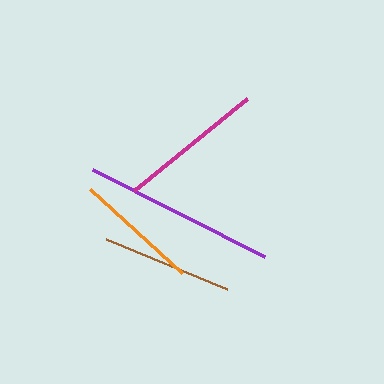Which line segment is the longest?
The purple line is the longest at approximately 192 pixels.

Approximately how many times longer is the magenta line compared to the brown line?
The magenta line is approximately 1.1 times the length of the brown line.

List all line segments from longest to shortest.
From longest to shortest: purple, magenta, brown, orange.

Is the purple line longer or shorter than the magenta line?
The purple line is longer than the magenta line.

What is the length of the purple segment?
The purple segment is approximately 192 pixels long.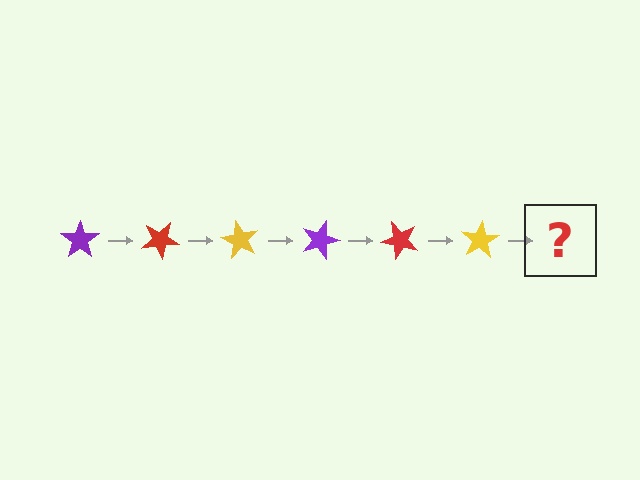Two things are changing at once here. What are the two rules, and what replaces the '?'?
The two rules are that it rotates 30 degrees each step and the color cycles through purple, red, and yellow. The '?' should be a purple star, rotated 180 degrees from the start.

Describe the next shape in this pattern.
It should be a purple star, rotated 180 degrees from the start.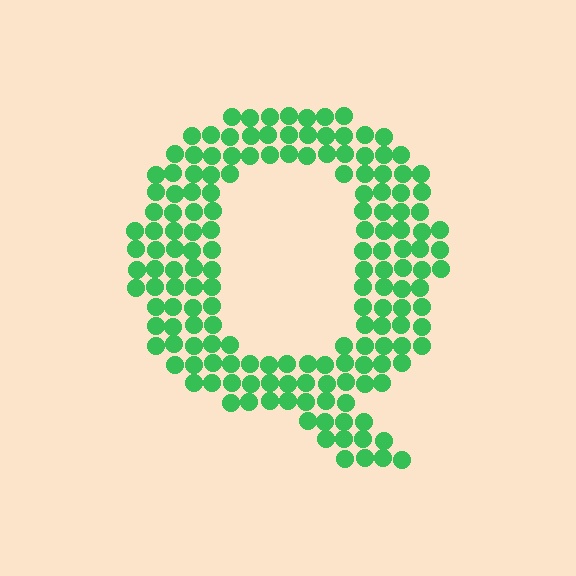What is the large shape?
The large shape is the letter Q.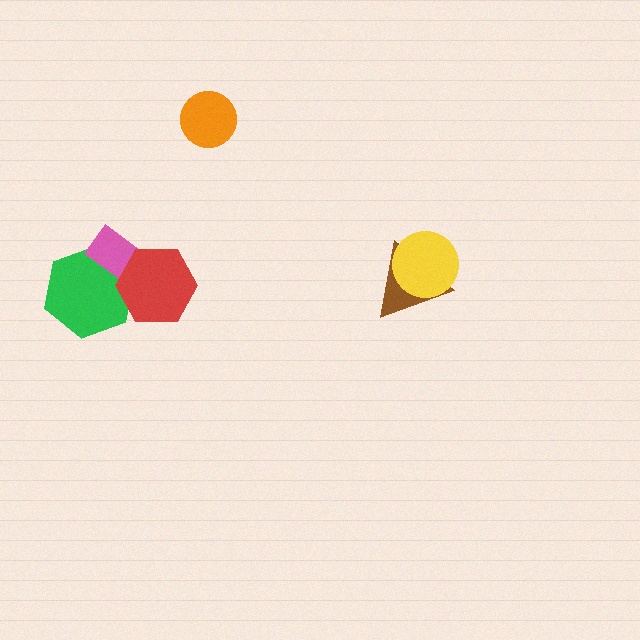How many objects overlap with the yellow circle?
1 object overlaps with the yellow circle.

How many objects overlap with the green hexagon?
3 objects overlap with the green hexagon.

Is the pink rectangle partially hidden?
Yes, it is partially covered by another shape.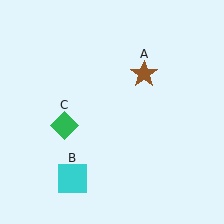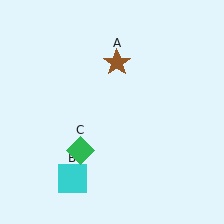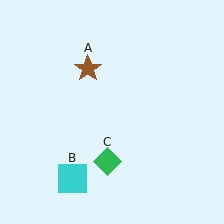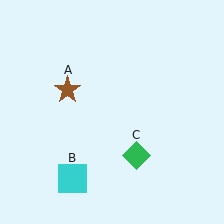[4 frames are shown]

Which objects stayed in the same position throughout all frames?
Cyan square (object B) remained stationary.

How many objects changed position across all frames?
2 objects changed position: brown star (object A), green diamond (object C).